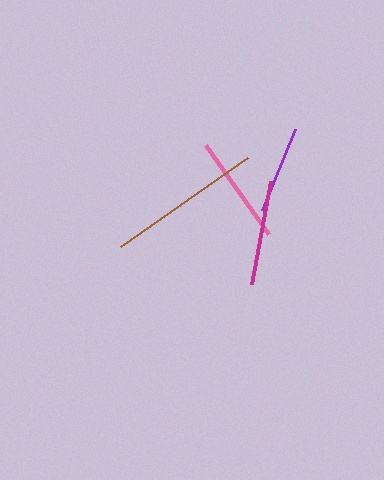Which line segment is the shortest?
The purple line is the shortest at approximately 88 pixels.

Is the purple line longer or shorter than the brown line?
The brown line is longer than the purple line.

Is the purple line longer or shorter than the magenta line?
The magenta line is longer than the purple line.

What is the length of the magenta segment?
The magenta segment is approximately 105 pixels long.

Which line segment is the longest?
The brown line is the longest at approximately 155 pixels.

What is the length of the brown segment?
The brown segment is approximately 155 pixels long.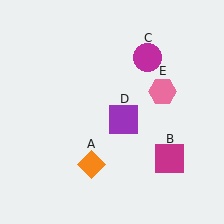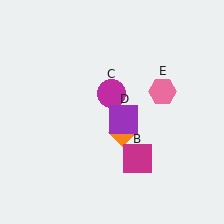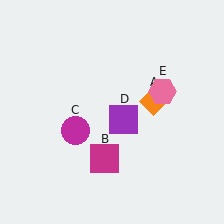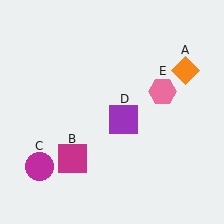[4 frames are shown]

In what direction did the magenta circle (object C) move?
The magenta circle (object C) moved down and to the left.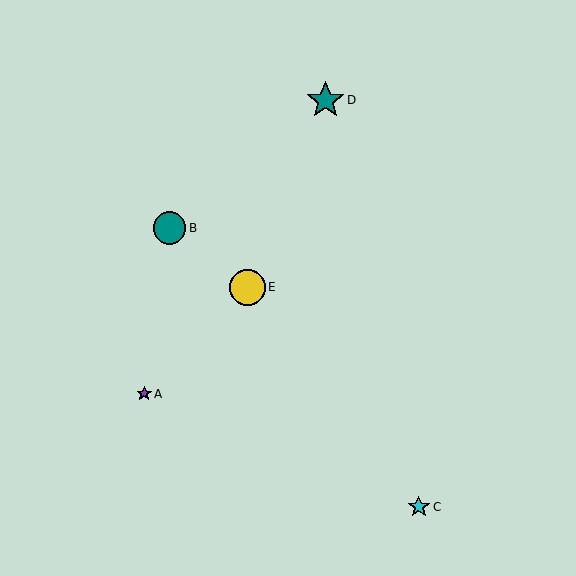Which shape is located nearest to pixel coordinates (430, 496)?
The cyan star (labeled C) at (419, 507) is nearest to that location.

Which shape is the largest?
The teal star (labeled D) is the largest.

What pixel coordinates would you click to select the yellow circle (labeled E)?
Click at (247, 287) to select the yellow circle E.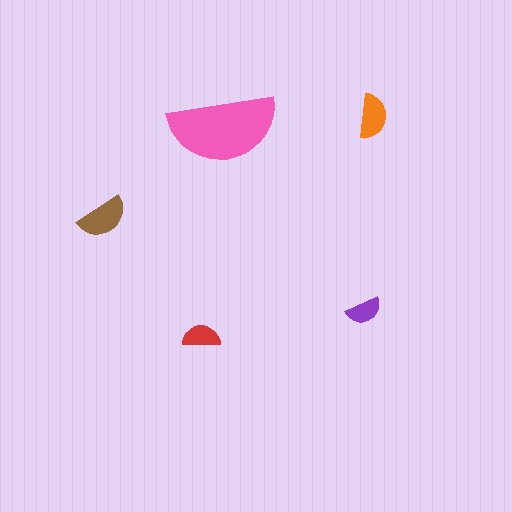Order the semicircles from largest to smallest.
the pink one, the brown one, the orange one, the red one, the purple one.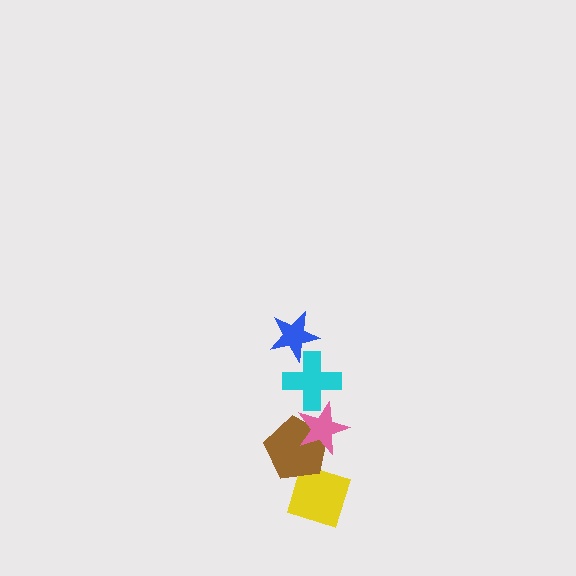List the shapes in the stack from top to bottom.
From top to bottom: the blue star, the cyan cross, the pink star, the brown pentagon, the yellow diamond.